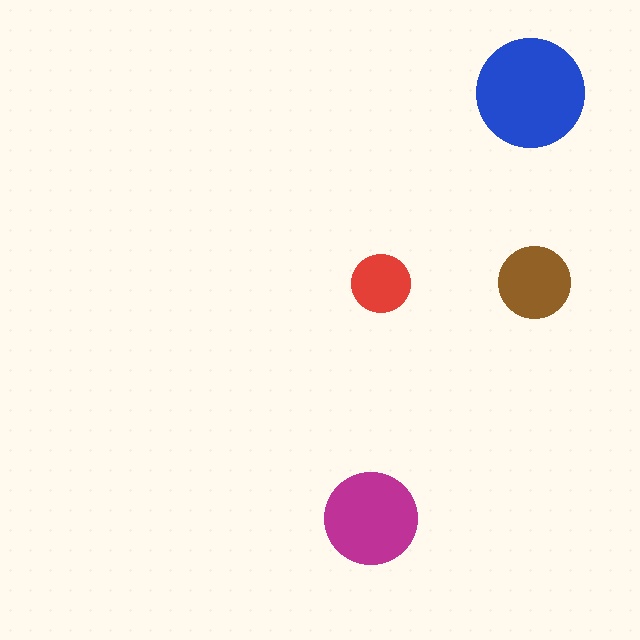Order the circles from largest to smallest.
the blue one, the magenta one, the brown one, the red one.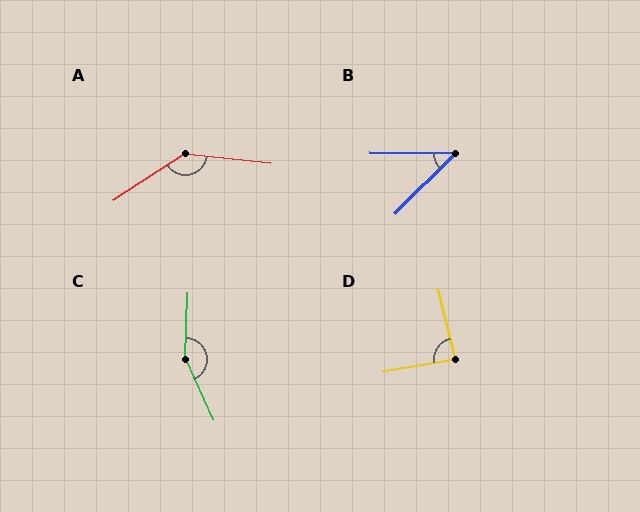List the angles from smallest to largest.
B (45°), D (85°), A (141°), C (154°).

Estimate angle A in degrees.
Approximately 141 degrees.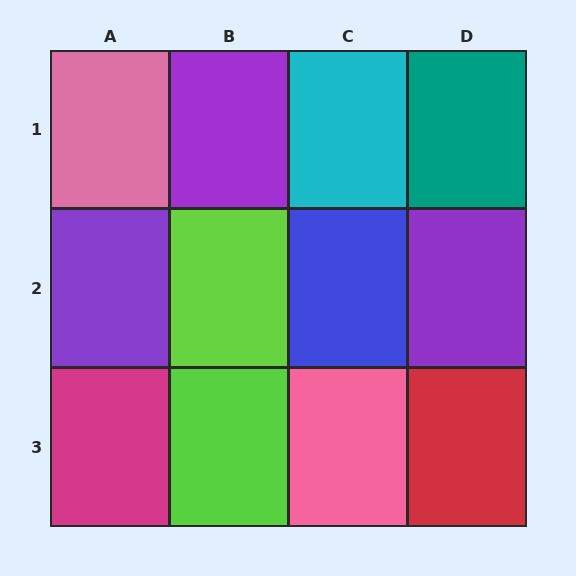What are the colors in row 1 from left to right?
Pink, purple, cyan, teal.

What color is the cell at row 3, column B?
Lime.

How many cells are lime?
2 cells are lime.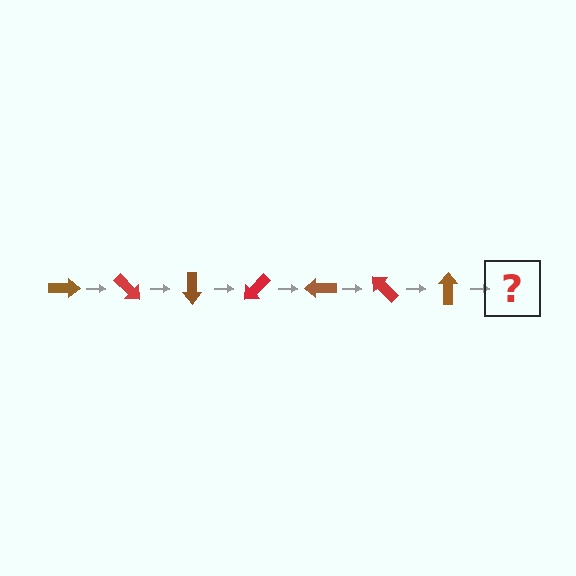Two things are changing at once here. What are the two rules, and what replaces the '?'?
The two rules are that it rotates 45 degrees each step and the color cycles through brown and red. The '?' should be a red arrow, rotated 315 degrees from the start.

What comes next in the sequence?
The next element should be a red arrow, rotated 315 degrees from the start.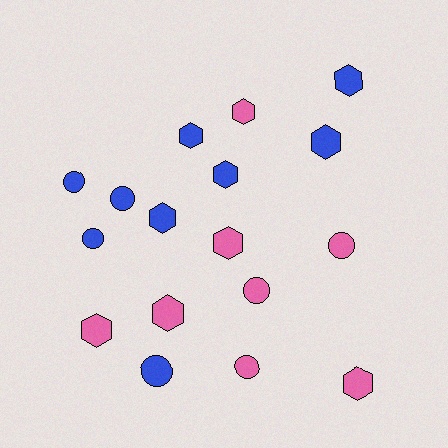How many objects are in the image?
There are 17 objects.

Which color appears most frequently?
Blue, with 9 objects.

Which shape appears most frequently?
Hexagon, with 10 objects.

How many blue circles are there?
There are 4 blue circles.